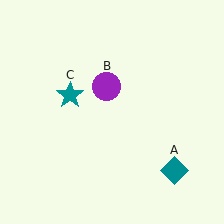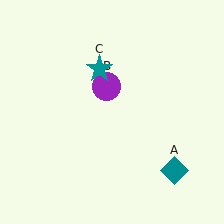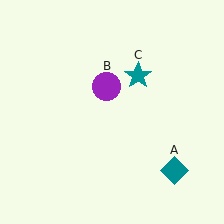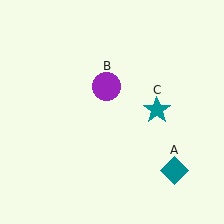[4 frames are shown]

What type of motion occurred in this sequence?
The teal star (object C) rotated clockwise around the center of the scene.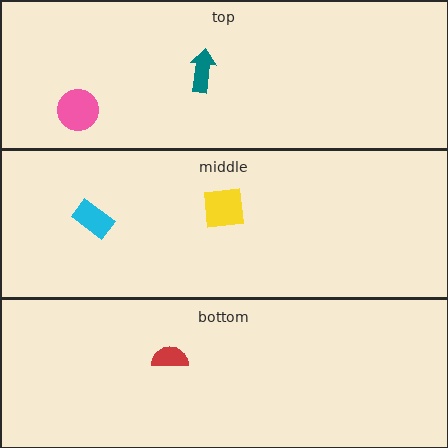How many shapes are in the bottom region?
1.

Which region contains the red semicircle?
The bottom region.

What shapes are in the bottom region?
The red semicircle.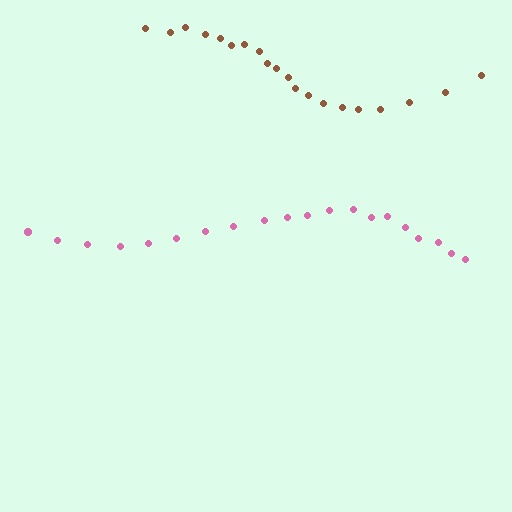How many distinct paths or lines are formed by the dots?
There are 2 distinct paths.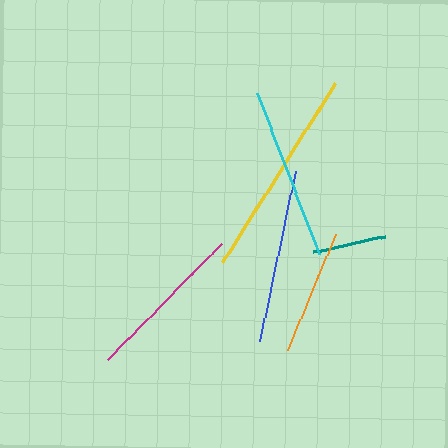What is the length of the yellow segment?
The yellow segment is approximately 211 pixels long.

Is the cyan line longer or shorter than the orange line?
The cyan line is longer than the orange line.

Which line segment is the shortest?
The teal line is the shortest at approximately 74 pixels.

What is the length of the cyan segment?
The cyan segment is approximately 172 pixels long.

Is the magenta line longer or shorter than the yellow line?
The yellow line is longer than the magenta line.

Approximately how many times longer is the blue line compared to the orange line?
The blue line is approximately 1.4 times the length of the orange line.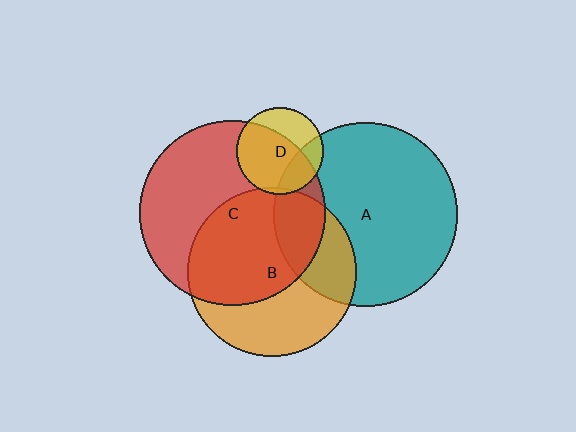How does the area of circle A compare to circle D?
Approximately 4.5 times.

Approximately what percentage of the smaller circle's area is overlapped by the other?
Approximately 15%.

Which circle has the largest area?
Circle C (red).